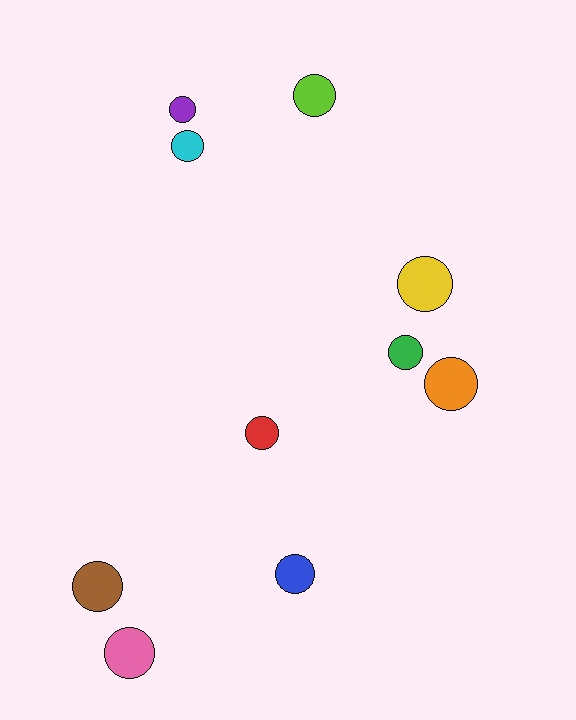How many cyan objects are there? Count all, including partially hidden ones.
There is 1 cyan object.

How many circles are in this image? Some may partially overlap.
There are 10 circles.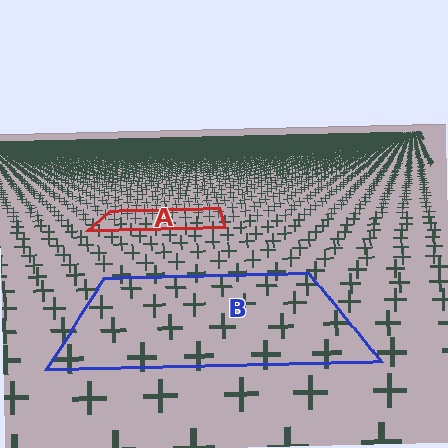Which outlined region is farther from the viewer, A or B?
Region A is farther from the viewer — the texture elements inside it appear smaller and more densely packed.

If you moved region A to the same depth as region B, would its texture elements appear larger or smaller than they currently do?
They would appear larger. At a closer depth, the same texture elements are projected at a bigger on-screen size.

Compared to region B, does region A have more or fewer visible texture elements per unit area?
Region A has more texture elements per unit area — they are packed more densely because it is farther away.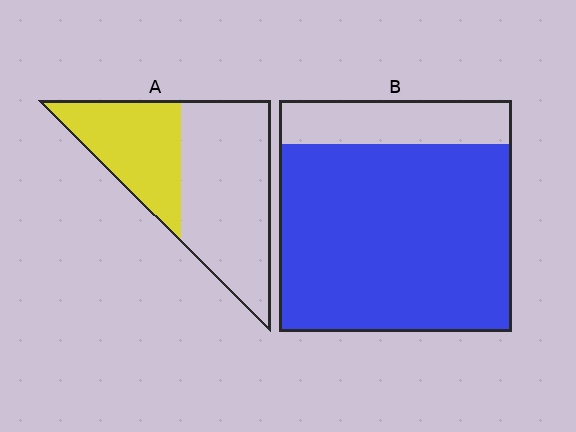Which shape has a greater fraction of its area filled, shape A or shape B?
Shape B.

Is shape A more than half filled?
No.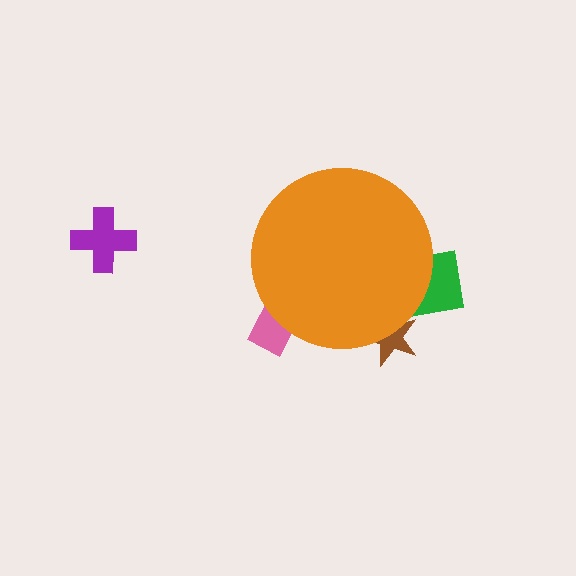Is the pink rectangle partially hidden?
Yes, the pink rectangle is partially hidden behind the orange circle.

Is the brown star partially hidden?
Yes, the brown star is partially hidden behind the orange circle.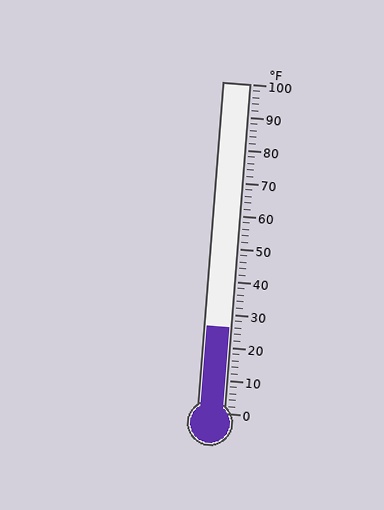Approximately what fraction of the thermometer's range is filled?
The thermometer is filled to approximately 25% of its range.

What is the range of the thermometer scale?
The thermometer scale ranges from 0°F to 100°F.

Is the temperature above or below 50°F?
The temperature is below 50°F.